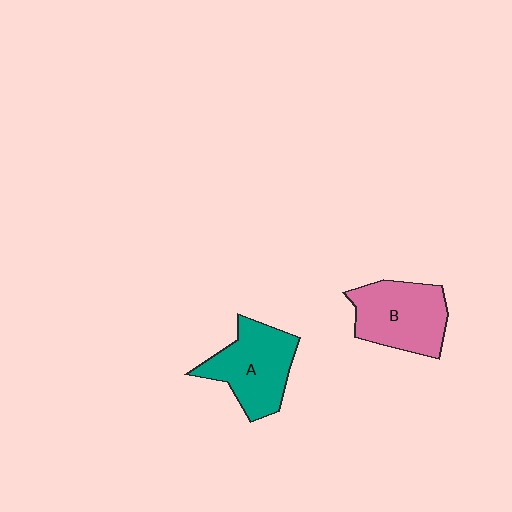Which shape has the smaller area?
Shape A (teal).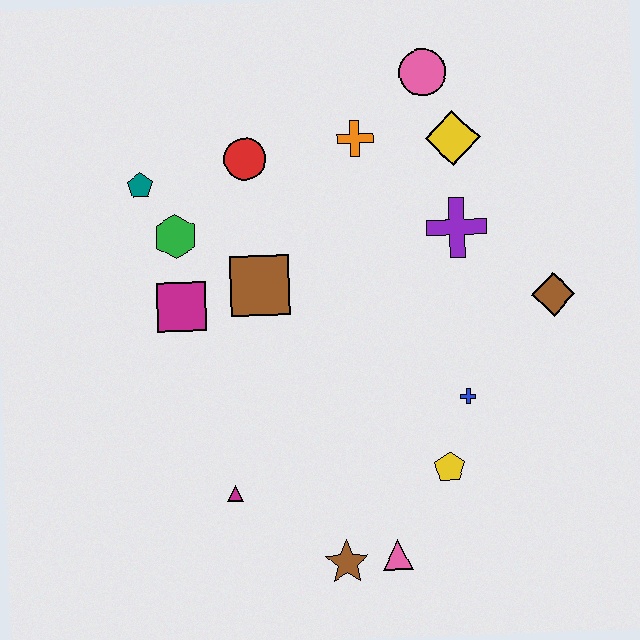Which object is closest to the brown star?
The pink triangle is closest to the brown star.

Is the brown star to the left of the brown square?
No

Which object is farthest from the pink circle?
The brown star is farthest from the pink circle.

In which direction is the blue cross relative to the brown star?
The blue cross is above the brown star.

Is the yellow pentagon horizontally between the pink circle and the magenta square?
No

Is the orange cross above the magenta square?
Yes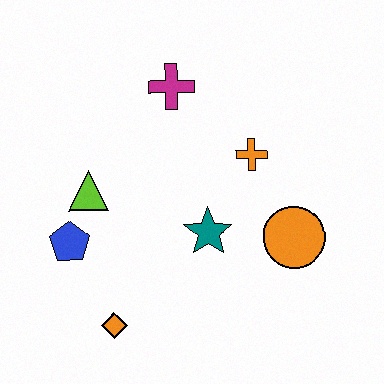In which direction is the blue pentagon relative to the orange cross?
The blue pentagon is to the left of the orange cross.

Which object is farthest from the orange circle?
The blue pentagon is farthest from the orange circle.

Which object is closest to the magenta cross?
The orange cross is closest to the magenta cross.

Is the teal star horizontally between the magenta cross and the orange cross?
Yes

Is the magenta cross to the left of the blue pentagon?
No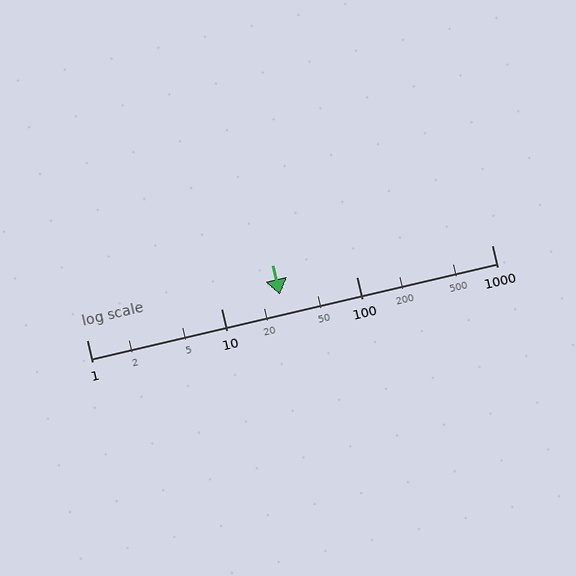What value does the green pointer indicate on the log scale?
The pointer indicates approximately 27.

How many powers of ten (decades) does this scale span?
The scale spans 3 decades, from 1 to 1000.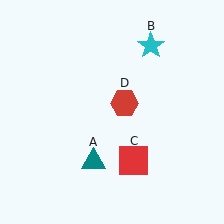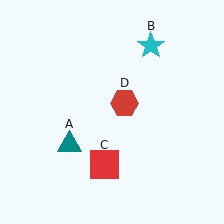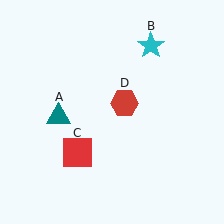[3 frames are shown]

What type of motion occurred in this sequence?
The teal triangle (object A), red square (object C) rotated clockwise around the center of the scene.